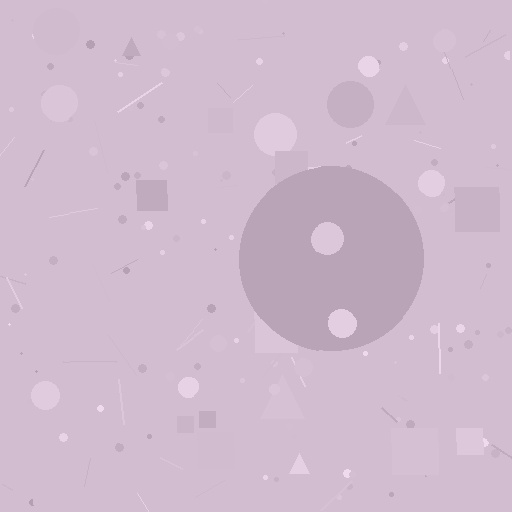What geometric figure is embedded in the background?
A circle is embedded in the background.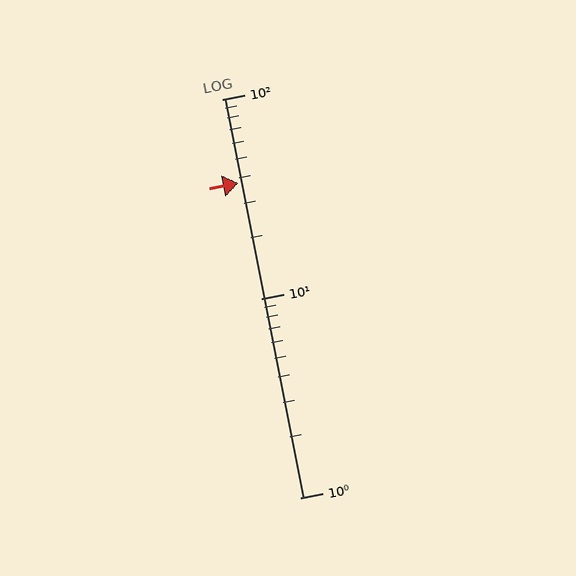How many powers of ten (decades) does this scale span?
The scale spans 2 decades, from 1 to 100.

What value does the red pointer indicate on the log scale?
The pointer indicates approximately 38.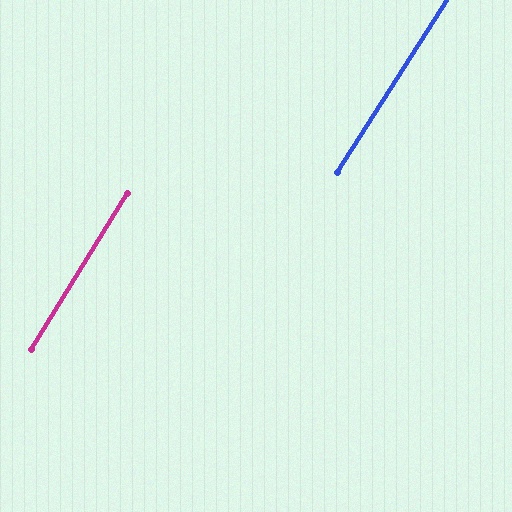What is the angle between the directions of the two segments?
Approximately 1 degree.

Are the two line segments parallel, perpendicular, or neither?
Parallel — their directions differ by only 0.6°.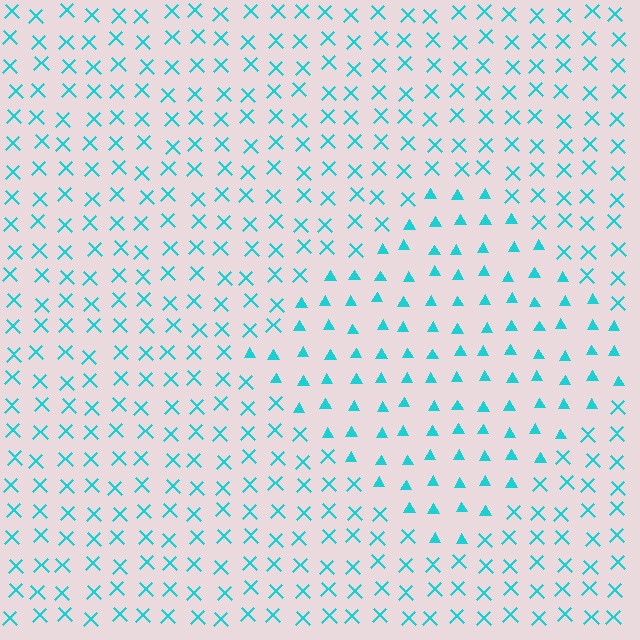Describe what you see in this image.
The image is filled with small cyan elements arranged in a uniform grid. A diamond-shaped region contains triangles, while the surrounding area contains X marks. The boundary is defined purely by the change in element shape.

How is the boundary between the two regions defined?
The boundary is defined by a change in element shape: triangles inside vs. X marks outside. All elements share the same color and spacing.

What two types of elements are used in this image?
The image uses triangles inside the diamond region and X marks outside it.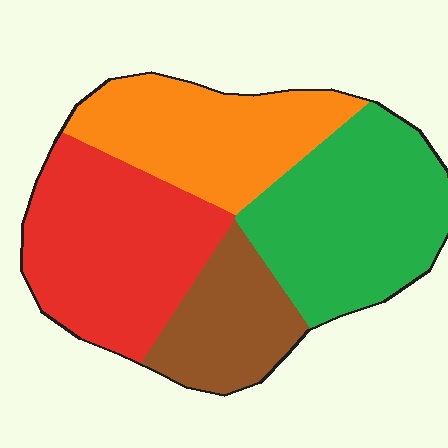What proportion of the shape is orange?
Orange covers 24% of the shape.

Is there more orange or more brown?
Orange.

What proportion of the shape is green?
Green takes up between a quarter and a half of the shape.